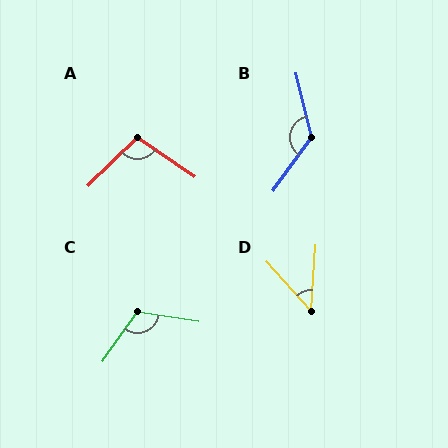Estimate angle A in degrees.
Approximately 101 degrees.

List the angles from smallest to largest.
D (46°), A (101°), C (117°), B (131°).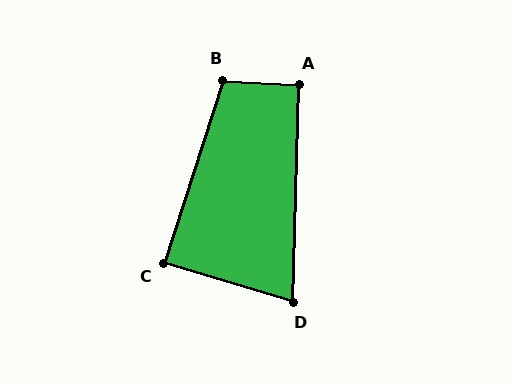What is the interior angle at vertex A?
Approximately 91 degrees (approximately right).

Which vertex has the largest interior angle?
B, at approximately 105 degrees.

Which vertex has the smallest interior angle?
D, at approximately 75 degrees.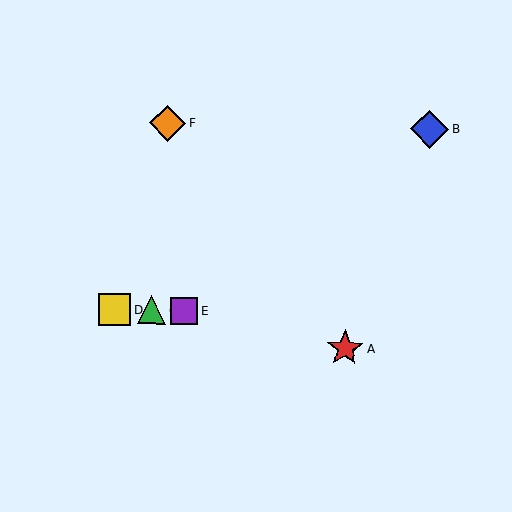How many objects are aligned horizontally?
3 objects (C, D, E) are aligned horizontally.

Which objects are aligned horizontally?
Objects C, D, E are aligned horizontally.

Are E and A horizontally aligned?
No, E is at y≈311 and A is at y≈348.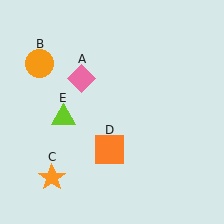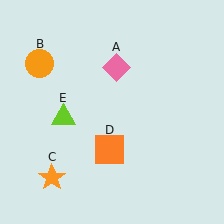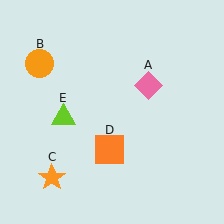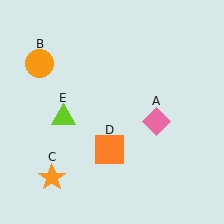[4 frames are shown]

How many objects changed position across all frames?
1 object changed position: pink diamond (object A).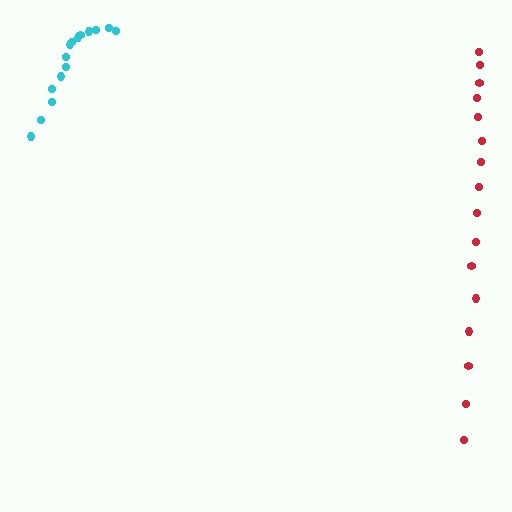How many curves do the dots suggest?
There are 2 distinct paths.